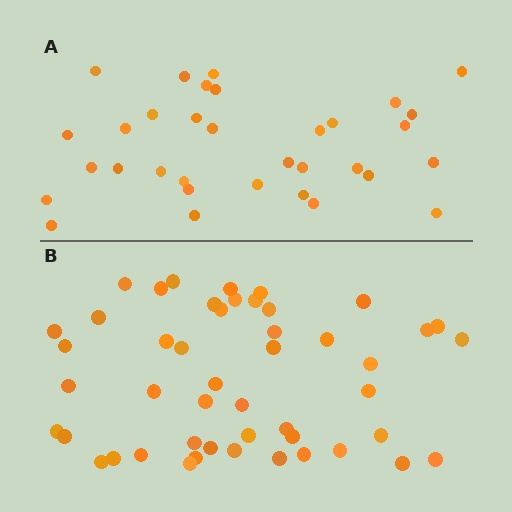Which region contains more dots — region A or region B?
Region B (the bottom region) has more dots.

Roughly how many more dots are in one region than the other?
Region B has approximately 15 more dots than region A.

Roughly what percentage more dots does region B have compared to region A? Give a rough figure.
About 45% more.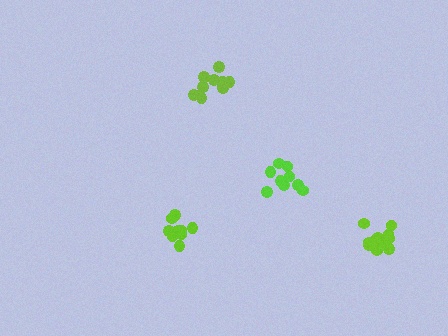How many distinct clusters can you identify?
There are 4 distinct clusters.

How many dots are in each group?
Group 1: 12 dots, Group 2: 9 dots, Group 3: 10 dots, Group 4: 9 dots (40 total).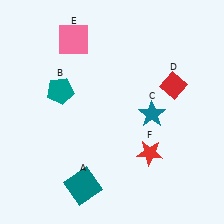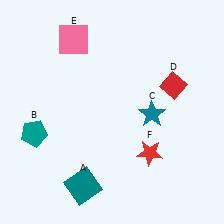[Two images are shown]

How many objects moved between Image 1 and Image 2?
1 object moved between the two images.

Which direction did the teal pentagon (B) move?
The teal pentagon (B) moved down.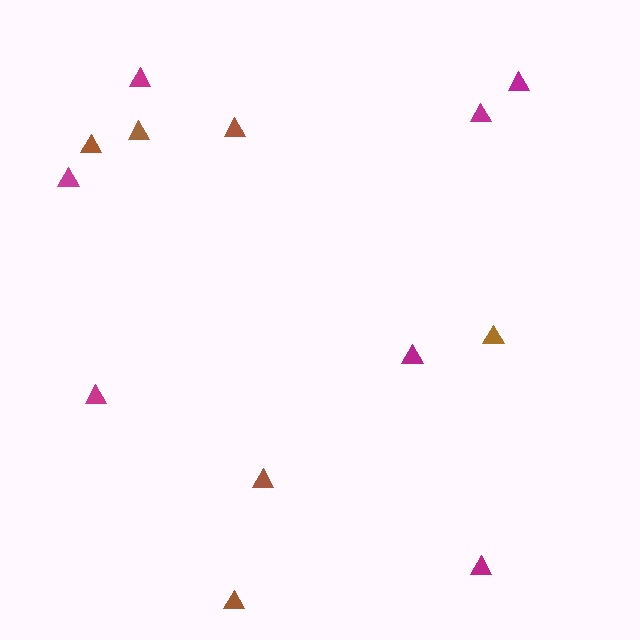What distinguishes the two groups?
There are 2 groups: one group of magenta triangles (7) and one group of brown triangles (6).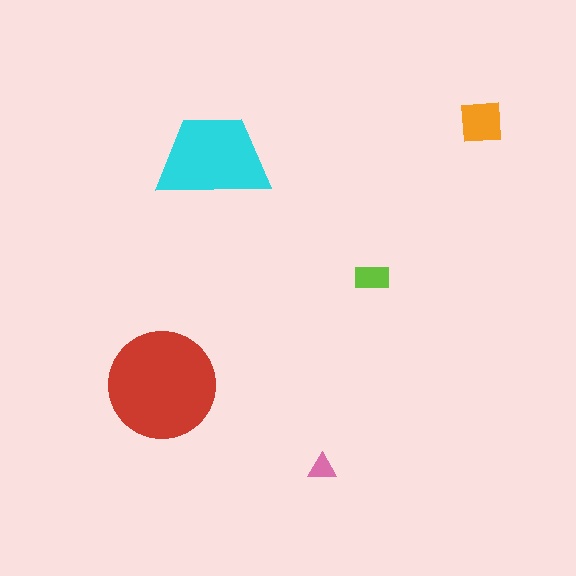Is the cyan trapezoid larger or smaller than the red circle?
Smaller.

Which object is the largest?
The red circle.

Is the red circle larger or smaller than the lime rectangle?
Larger.